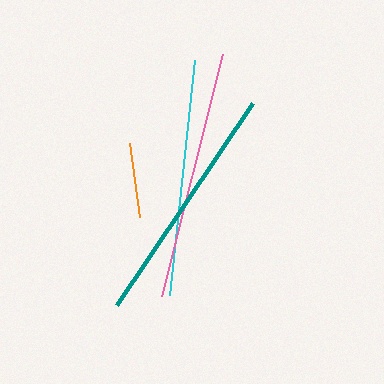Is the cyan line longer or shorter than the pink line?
The pink line is longer than the cyan line.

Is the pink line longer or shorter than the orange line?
The pink line is longer than the orange line.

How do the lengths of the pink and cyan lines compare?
The pink and cyan lines are approximately the same length.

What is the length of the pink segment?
The pink segment is approximately 250 pixels long.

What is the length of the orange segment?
The orange segment is approximately 75 pixels long.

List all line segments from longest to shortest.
From longest to shortest: pink, teal, cyan, orange.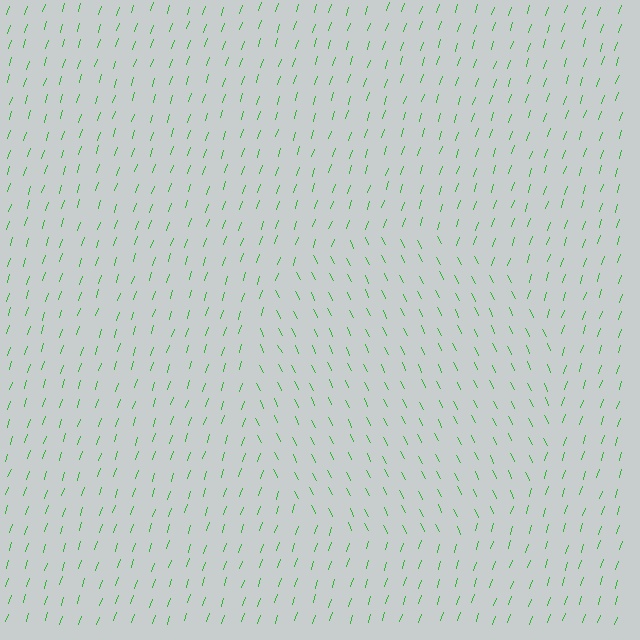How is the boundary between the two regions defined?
The boundary is defined purely by a change in line orientation (approximately 45 degrees difference). All lines are the same color and thickness.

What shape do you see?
I see a circle.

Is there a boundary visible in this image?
Yes, there is a texture boundary formed by a change in line orientation.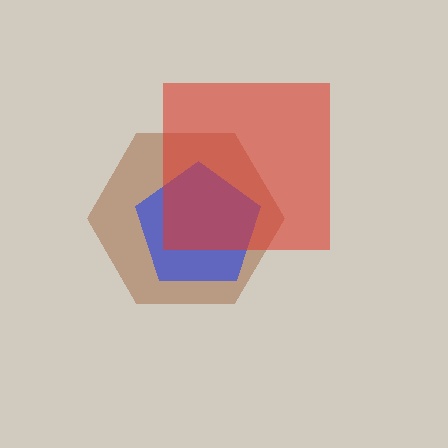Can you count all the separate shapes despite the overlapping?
Yes, there are 3 separate shapes.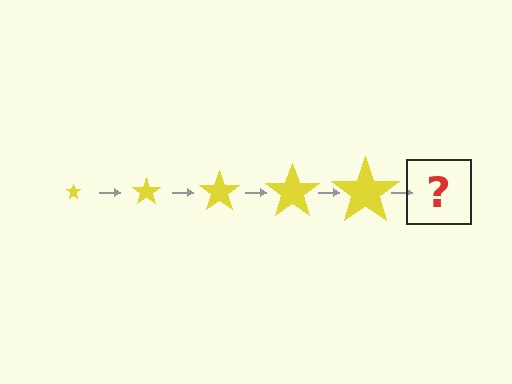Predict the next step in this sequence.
The next step is a yellow star, larger than the previous one.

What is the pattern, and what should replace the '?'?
The pattern is that the star gets progressively larger each step. The '?' should be a yellow star, larger than the previous one.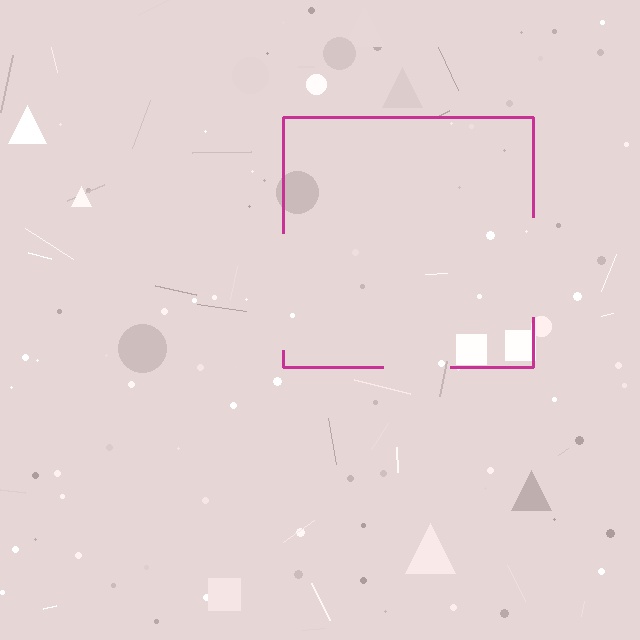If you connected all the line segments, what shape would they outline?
They would outline a square.